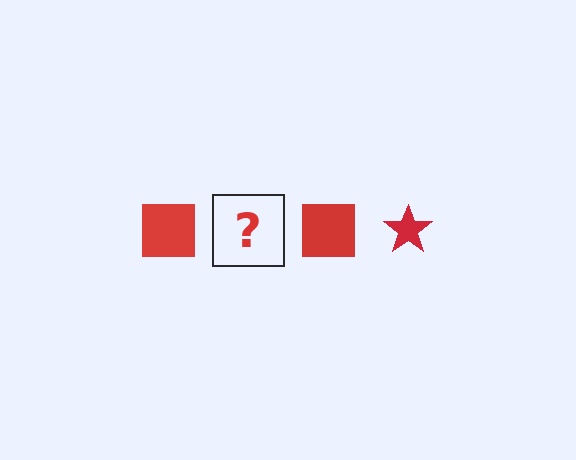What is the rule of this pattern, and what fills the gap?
The rule is that the pattern cycles through square, star shapes in red. The gap should be filled with a red star.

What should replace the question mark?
The question mark should be replaced with a red star.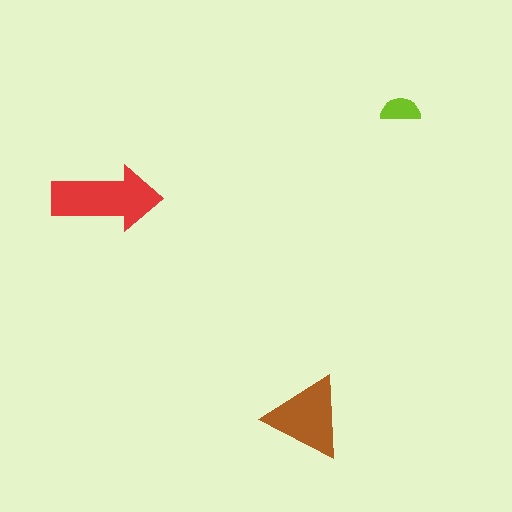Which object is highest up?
The lime semicircle is topmost.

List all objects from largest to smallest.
The red arrow, the brown triangle, the lime semicircle.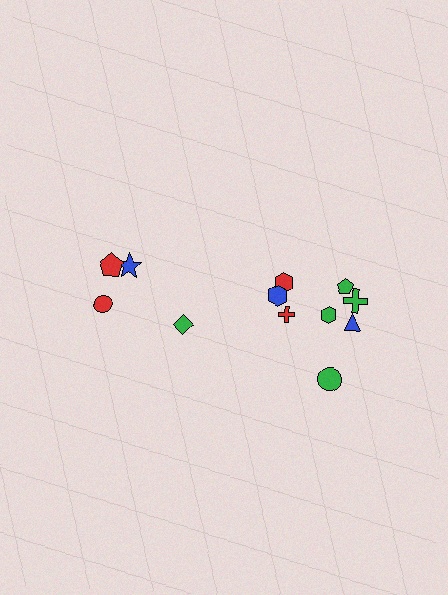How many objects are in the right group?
There are 8 objects.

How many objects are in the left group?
There are 4 objects.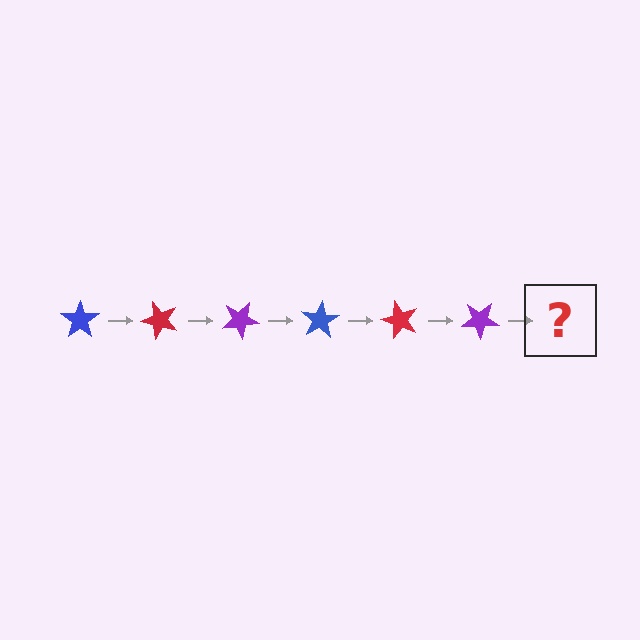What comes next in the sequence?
The next element should be a blue star, rotated 300 degrees from the start.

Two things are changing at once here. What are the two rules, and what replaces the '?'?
The two rules are that it rotates 50 degrees each step and the color cycles through blue, red, and purple. The '?' should be a blue star, rotated 300 degrees from the start.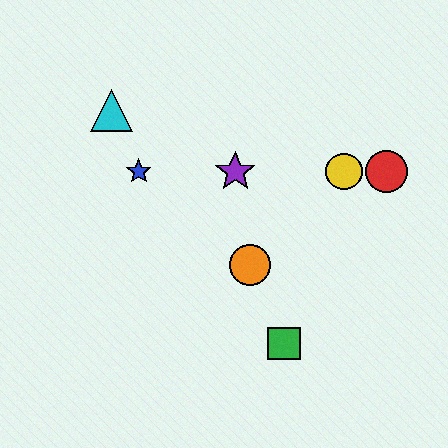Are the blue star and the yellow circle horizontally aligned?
Yes, both are at y≈172.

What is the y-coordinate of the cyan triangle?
The cyan triangle is at y≈110.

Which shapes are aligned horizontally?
The red circle, the blue star, the yellow circle, the purple star are aligned horizontally.